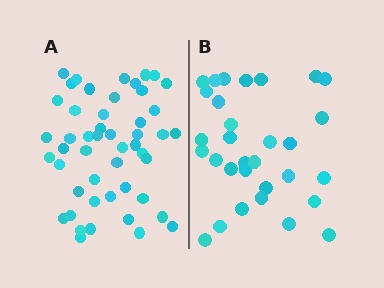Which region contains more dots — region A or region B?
Region A (the left region) has more dots.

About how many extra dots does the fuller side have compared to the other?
Region A has approximately 20 more dots than region B.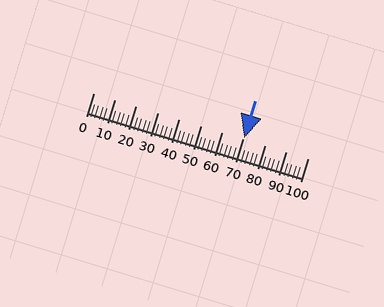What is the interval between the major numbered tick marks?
The major tick marks are spaced 10 units apart.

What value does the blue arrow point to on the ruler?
The blue arrow points to approximately 70.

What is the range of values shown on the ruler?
The ruler shows values from 0 to 100.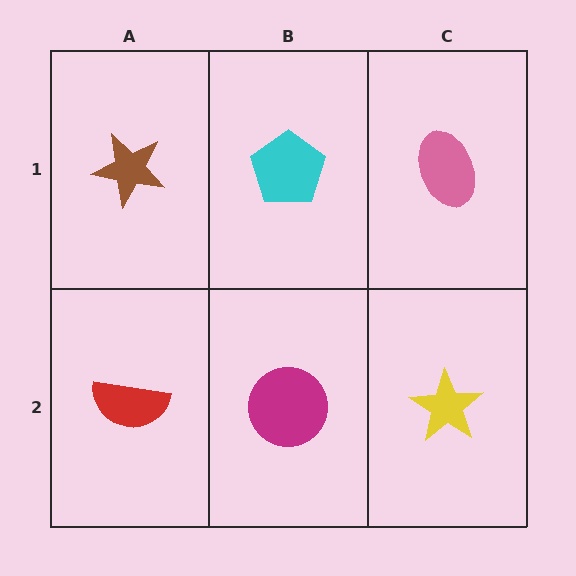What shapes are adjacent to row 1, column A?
A red semicircle (row 2, column A), a cyan pentagon (row 1, column B).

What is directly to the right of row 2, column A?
A magenta circle.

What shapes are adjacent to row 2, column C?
A pink ellipse (row 1, column C), a magenta circle (row 2, column B).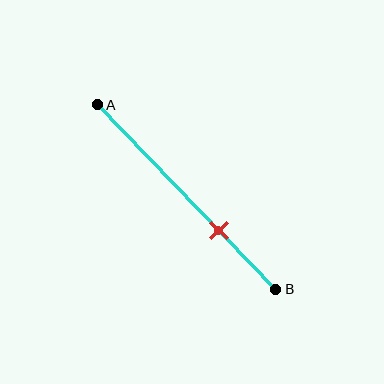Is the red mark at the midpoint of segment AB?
No, the mark is at about 70% from A, not at the 50% midpoint.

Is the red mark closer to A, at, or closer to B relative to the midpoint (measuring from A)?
The red mark is closer to point B than the midpoint of segment AB.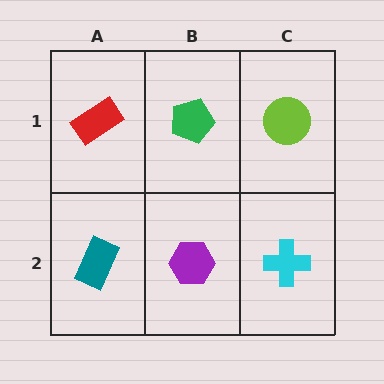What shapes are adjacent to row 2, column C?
A lime circle (row 1, column C), a purple hexagon (row 2, column B).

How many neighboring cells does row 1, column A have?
2.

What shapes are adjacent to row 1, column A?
A teal rectangle (row 2, column A), a green pentagon (row 1, column B).